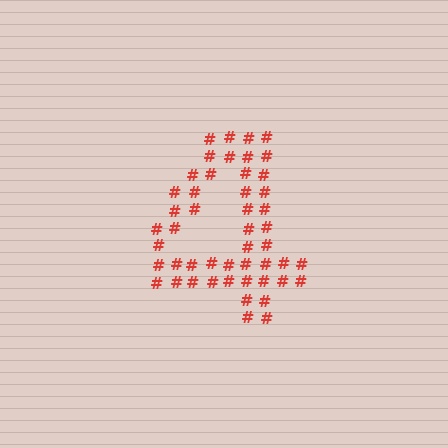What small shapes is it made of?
It is made of small hash symbols.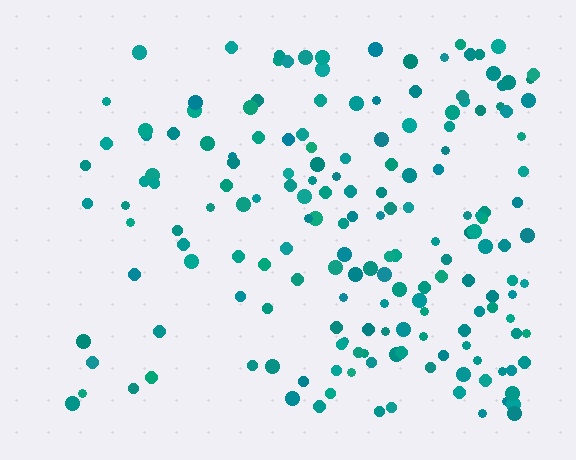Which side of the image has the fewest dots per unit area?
The left.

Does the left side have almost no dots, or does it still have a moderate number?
Still a moderate number, just noticeably fewer than the right.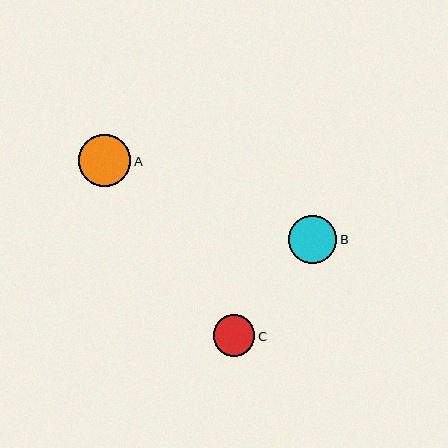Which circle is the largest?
Circle A is the largest with a size of approximately 52 pixels.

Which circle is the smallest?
Circle C is the smallest with a size of approximately 41 pixels.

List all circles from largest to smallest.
From largest to smallest: A, B, C.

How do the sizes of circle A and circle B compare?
Circle A and circle B are approximately the same size.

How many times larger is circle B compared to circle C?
Circle B is approximately 1.2 times the size of circle C.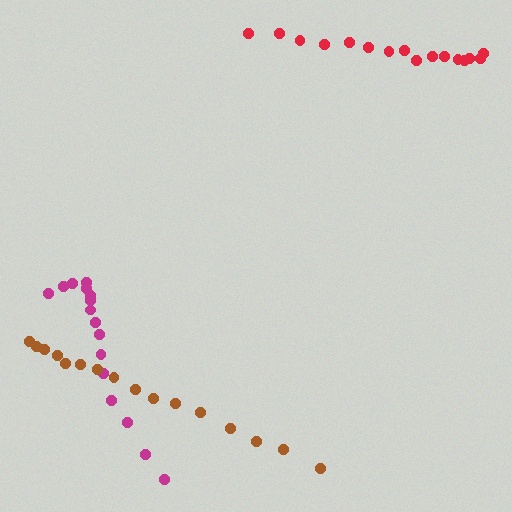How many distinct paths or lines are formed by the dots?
There are 3 distinct paths.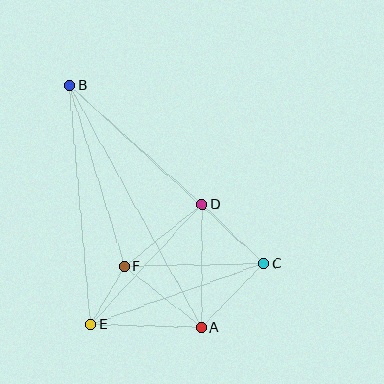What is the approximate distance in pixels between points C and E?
The distance between C and E is approximately 183 pixels.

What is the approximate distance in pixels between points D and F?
The distance between D and F is approximately 99 pixels.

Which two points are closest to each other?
Points E and F are closest to each other.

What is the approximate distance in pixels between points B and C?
The distance between B and C is approximately 264 pixels.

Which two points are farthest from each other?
Points A and B are farthest from each other.